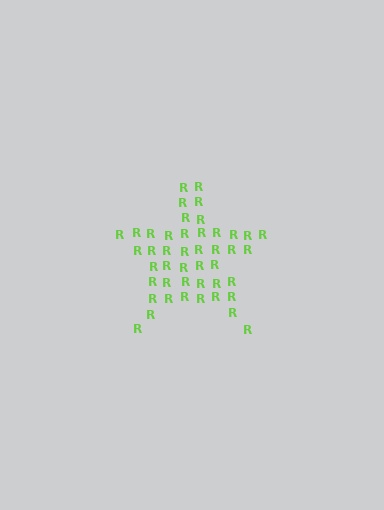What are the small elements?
The small elements are letter R's.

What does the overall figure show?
The overall figure shows a star.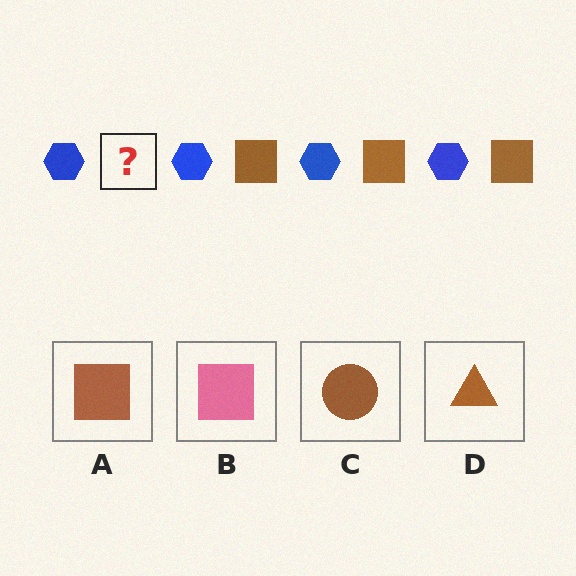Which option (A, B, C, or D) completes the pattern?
A.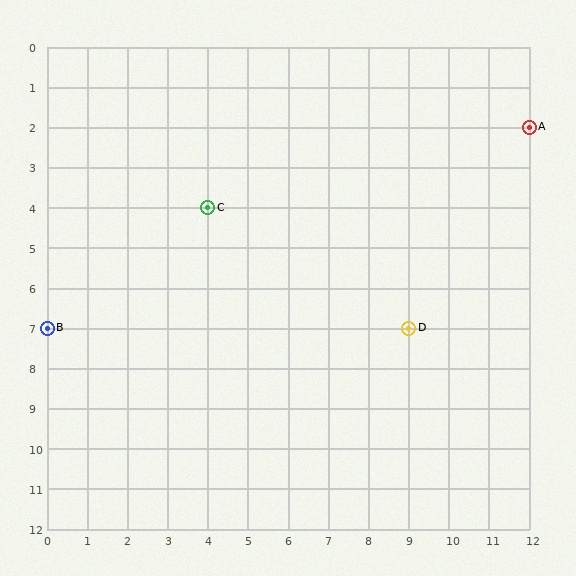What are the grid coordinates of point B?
Point B is at grid coordinates (0, 7).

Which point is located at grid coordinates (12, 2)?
Point A is at (12, 2).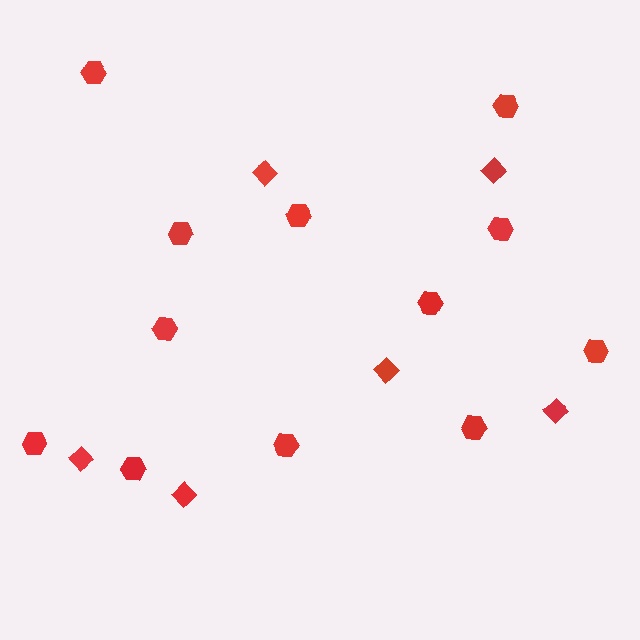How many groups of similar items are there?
There are 2 groups: one group of hexagons (12) and one group of diamonds (6).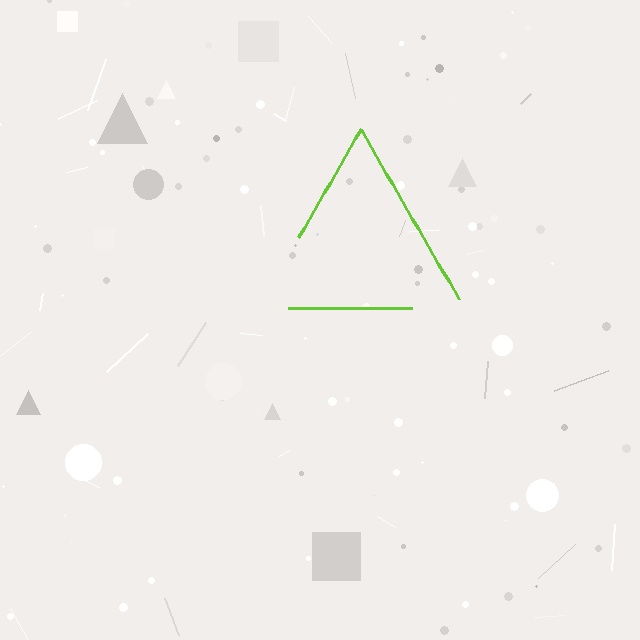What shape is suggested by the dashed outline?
The dashed outline suggests a triangle.